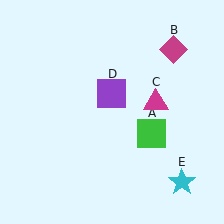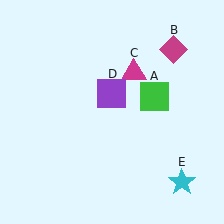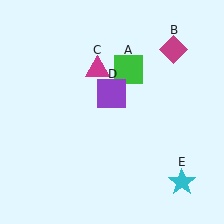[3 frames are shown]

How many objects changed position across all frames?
2 objects changed position: green square (object A), magenta triangle (object C).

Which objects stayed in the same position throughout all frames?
Magenta diamond (object B) and purple square (object D) and cyan star (object E) remained stationary.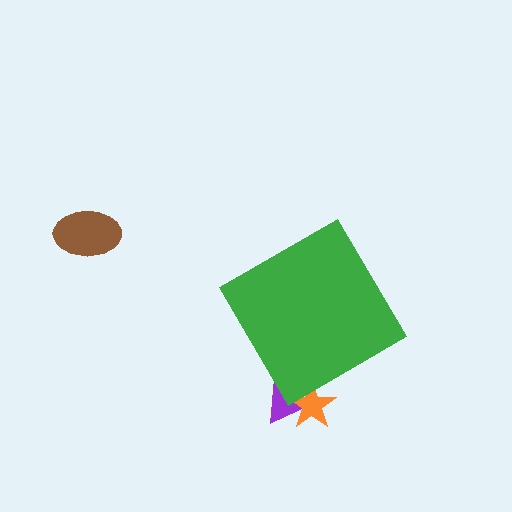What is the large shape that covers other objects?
A green diamond.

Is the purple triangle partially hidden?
Yes, the purple triangle is partially hidden behind the green diamond.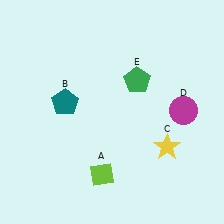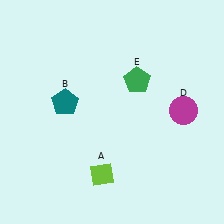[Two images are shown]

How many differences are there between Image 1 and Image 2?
There is 1 difference between the two images.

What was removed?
The yellow star (C) was removed in Image 2.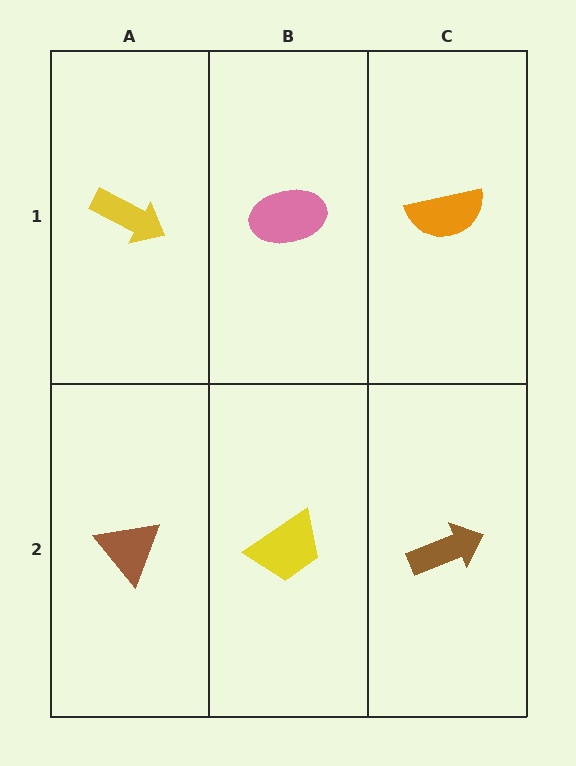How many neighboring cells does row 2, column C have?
2.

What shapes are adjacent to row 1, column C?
A brown arrow (row 2, column C), a pink ellipse (row 1, column B).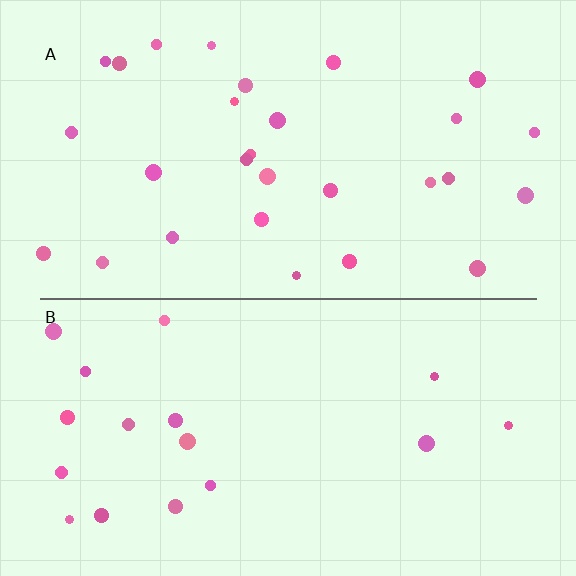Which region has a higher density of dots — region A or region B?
A (the top).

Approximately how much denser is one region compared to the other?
Approximately 1.7× — region A over region B.